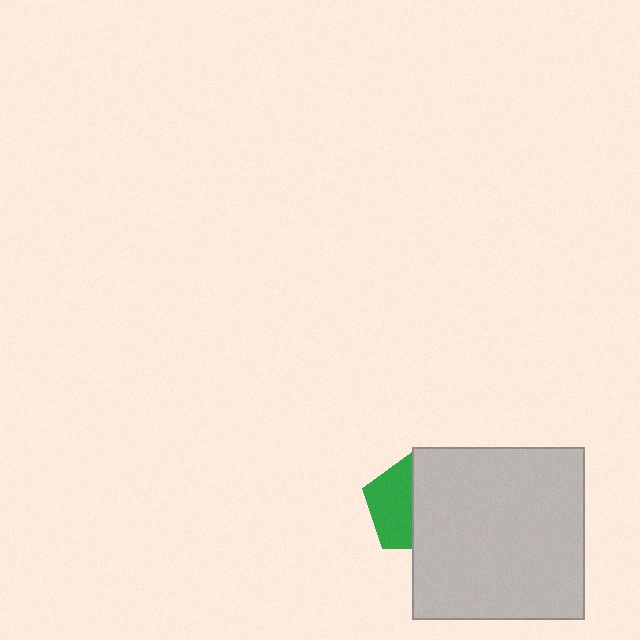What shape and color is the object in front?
The object in front is a light gray square.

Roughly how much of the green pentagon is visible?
About half of it is visible (roughly 46%).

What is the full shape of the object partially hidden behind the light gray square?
The partially hidden object is a green pentagon.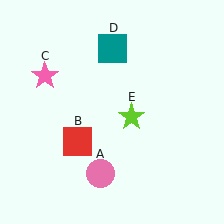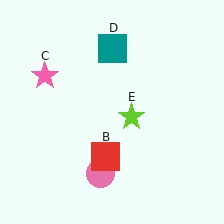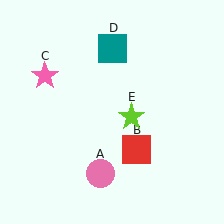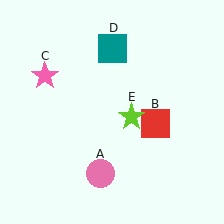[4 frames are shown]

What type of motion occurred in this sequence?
The red square (object B) rotated counterclockwise around the center of the scene.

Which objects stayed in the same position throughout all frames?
Pink circle (object A) and pink star (object C) and teal square (object D) and lime star (object E) remained stationary.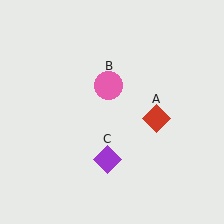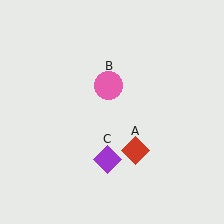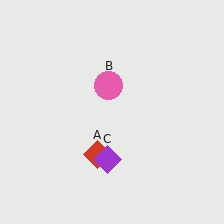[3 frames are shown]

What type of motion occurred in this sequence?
The red diamond (object A) rotated clockwise around the center of the scene.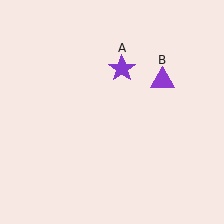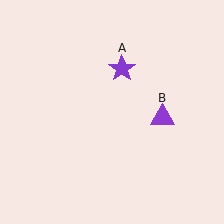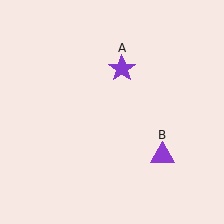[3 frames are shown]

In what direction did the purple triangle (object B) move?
The purple triangle (object B) moved down.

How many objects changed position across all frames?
1 object changed position: purple triangle (object B).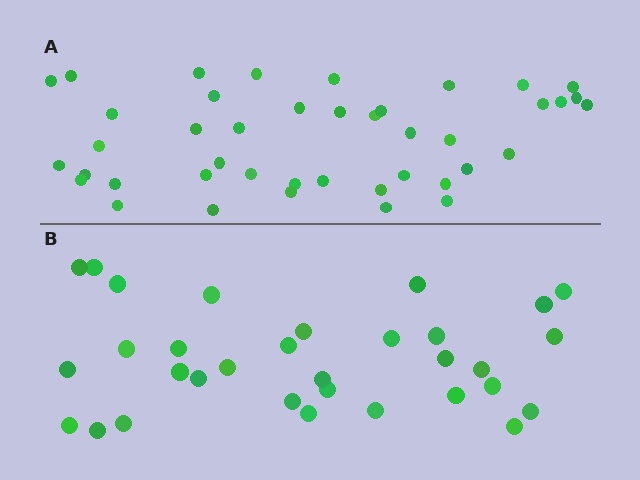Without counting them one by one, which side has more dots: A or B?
Region A (the top region) has more dots.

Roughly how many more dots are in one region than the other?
Region A has roughly 10 or so more dots than region B.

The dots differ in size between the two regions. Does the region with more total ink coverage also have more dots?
No. Region B has more total ink coverage because its dots are larger, but region A actually contains more individual dots. Total area can be misleading — the number of items is what matters here.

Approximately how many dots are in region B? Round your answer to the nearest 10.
About 30 dots. (The exact count is 32, which rounds to 30.)